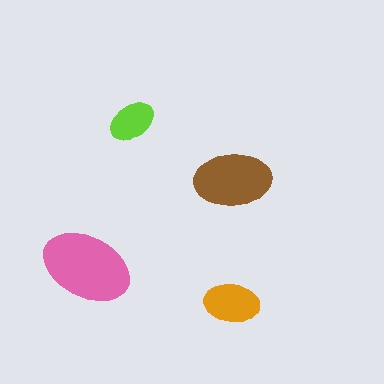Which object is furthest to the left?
The pink ellipse is leftmost.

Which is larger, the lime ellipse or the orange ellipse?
The orange one.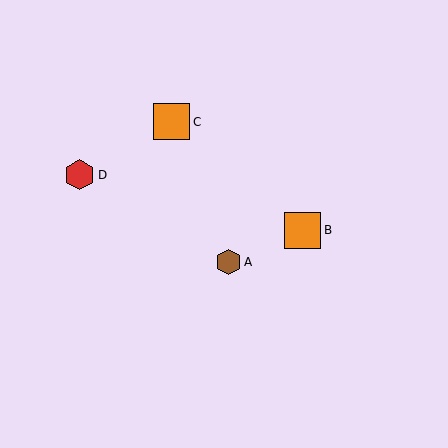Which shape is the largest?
The orange square (labeled B) is the largest.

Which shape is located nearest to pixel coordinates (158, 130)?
The orange square (labeled C) at (172, 122) is nearest to that location.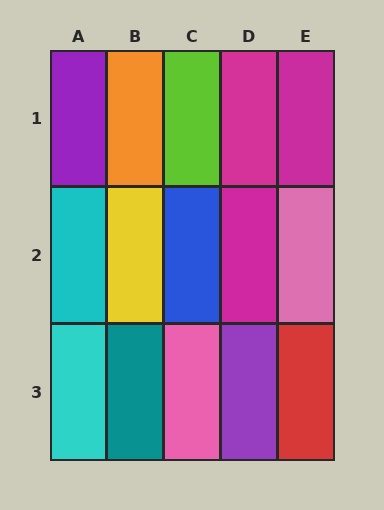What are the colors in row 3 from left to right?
Cyan, teal, pink, purple, red.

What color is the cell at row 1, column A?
Purple.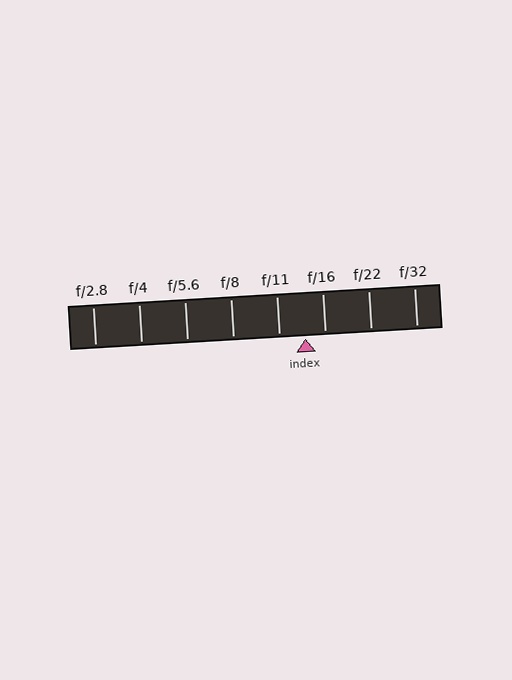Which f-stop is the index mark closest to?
The index mark is closest to f/16.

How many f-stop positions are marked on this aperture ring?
There are 8 f-stop positions marked.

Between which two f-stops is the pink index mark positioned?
The index mark is between f/11 and f/16.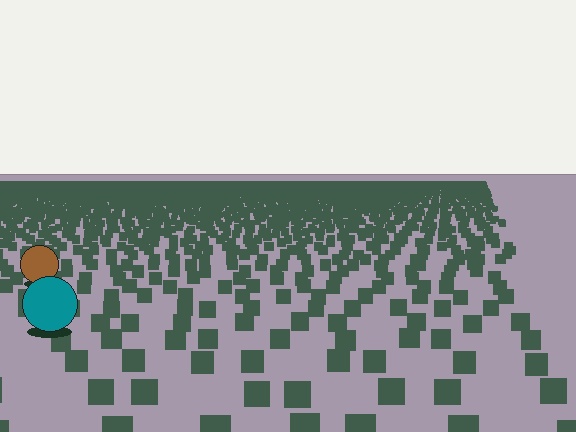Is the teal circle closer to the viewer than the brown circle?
Yes. The teal circle is closer — you can tell from the texture gradient: the ground texture is coarser near it.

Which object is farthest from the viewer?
The brown circle is farthest from the viewer. It appears smaller and the ground texture around it is denser.